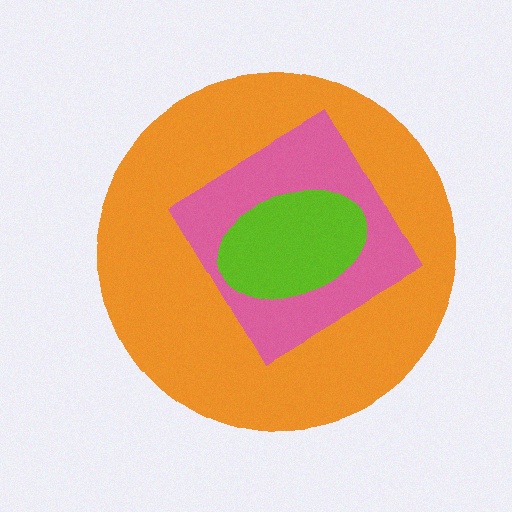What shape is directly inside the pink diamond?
The lime ellipse.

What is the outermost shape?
The orange circle.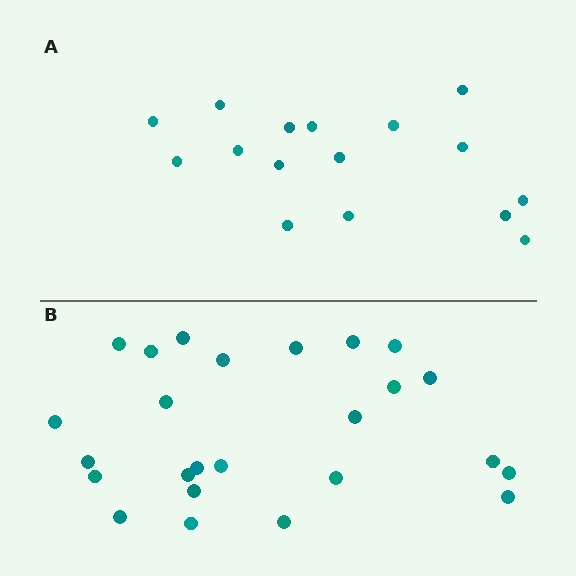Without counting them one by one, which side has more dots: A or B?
Region B (the bottom region) has more dots.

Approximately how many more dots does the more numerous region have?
Region B has roughly 8 or so more dots than region A.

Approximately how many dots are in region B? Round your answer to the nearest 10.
About 20 dots. (The exact count is 25, which rounds to 20.)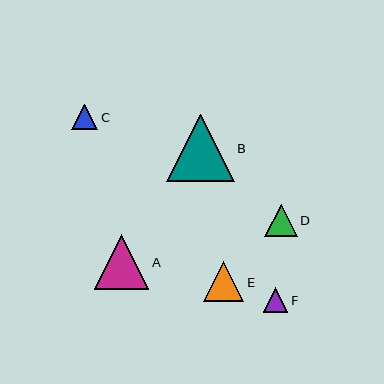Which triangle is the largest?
Triangle B is the largest with a size of approximately 67 pixels.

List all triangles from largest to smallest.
From largest to smallest: B, A, E, D, C, F.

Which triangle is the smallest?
Triangle F is the smallest with a size of approximately 25 pixels.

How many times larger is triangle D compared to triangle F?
Triangle D is approximately 1.3 times the size of triangle F.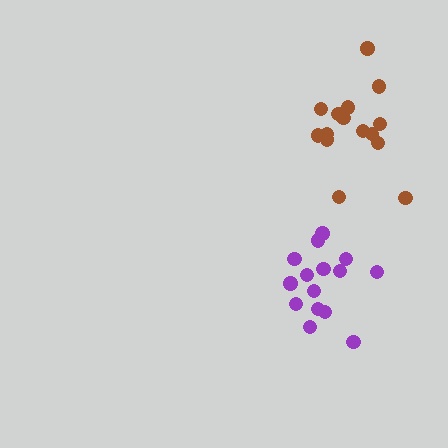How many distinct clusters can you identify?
There are 2 distinct clusters.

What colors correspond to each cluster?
The clusters are colored: purple, brown.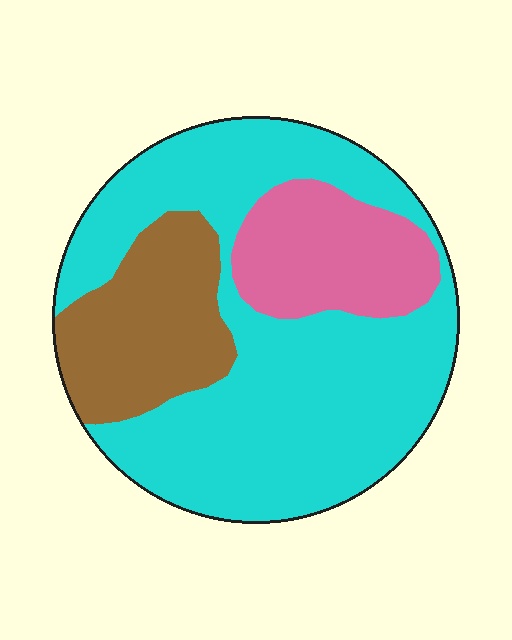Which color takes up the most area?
Cyan, at roughly 65%.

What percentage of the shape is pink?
Pink takes up less than a quarter of the shape.